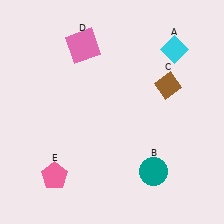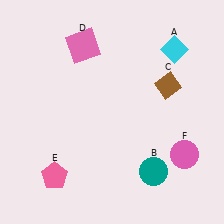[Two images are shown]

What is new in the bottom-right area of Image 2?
A pink circle (F) was added in the bottom-right area of Image 2.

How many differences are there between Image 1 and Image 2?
There is 1 difference between the two images.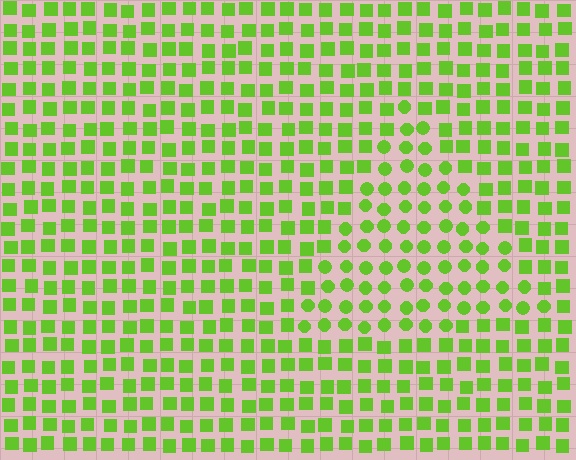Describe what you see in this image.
The image is filled with small lime elements arranged in a uniform grid. A triangle-shaped region contains circles, while the surrounding area contains squares. The boundary is defined purely by the change in element shape.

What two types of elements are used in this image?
The image uses circles inside the triangle region and squares outside it.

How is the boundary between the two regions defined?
The boundary is defined by a change in element shape: circles inside vs. squares outside. All elements share the same color and spacing.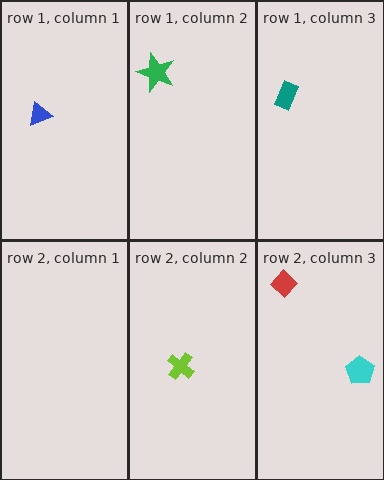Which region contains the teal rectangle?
The row 1, column 3 region.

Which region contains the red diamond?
The row 2, column 3 region.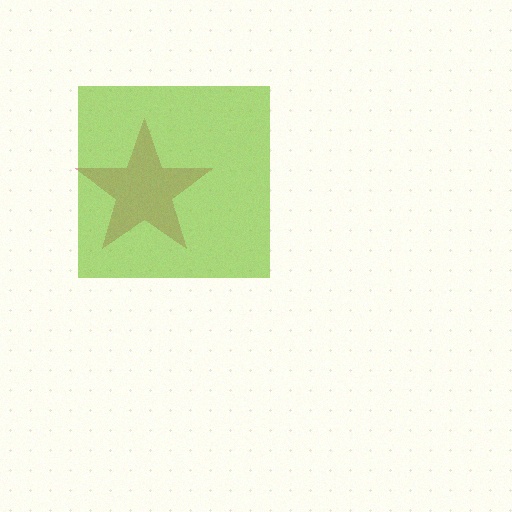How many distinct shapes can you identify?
There are 2 distinct shapes: a pink star, a lime square.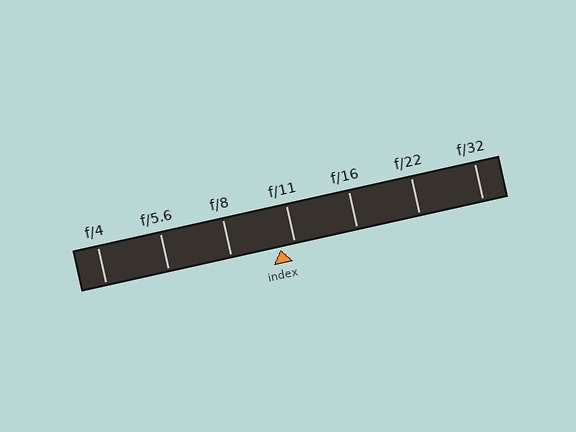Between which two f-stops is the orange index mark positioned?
The index mark is between f/8 and f/11.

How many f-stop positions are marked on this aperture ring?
There are 7 f-stop positions marked.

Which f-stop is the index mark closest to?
The index mark is closest to f/11.